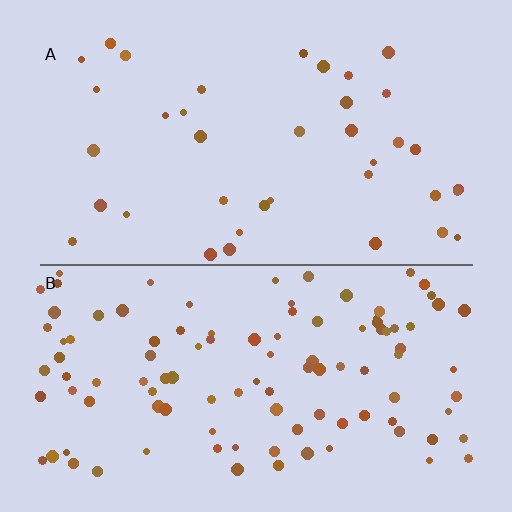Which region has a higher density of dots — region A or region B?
B (the bottom).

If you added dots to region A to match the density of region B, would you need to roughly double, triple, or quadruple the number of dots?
Approximately triple.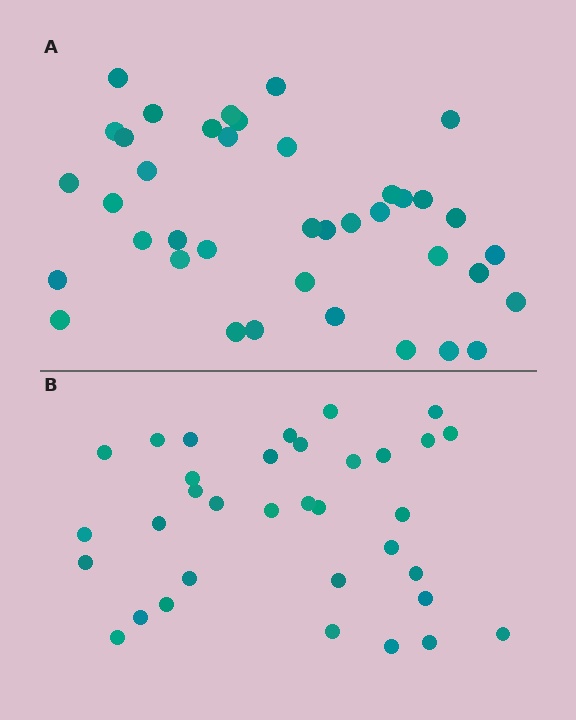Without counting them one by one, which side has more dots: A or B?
Region A (the top region) has more dots.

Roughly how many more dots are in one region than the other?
Region A has about 5 more dots than region B.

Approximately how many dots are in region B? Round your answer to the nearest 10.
About 30 dots. (The exact count is 34, which rounds to 30.)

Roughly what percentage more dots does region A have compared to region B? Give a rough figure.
About 15% more.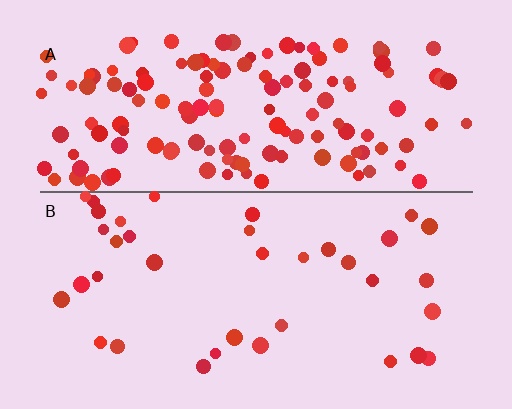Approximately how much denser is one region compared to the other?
Approximately 3.7× — region A over region B.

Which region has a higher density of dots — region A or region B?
A (the top).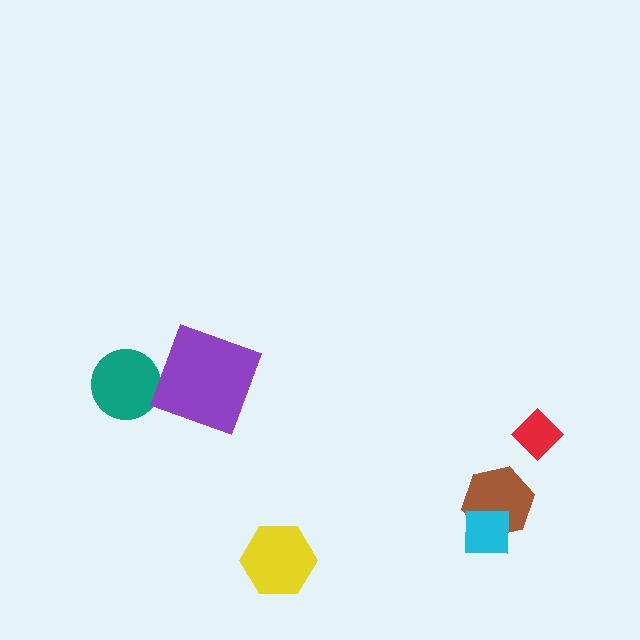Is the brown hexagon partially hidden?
Yes, it is partially covered by another shape.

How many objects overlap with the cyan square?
1 object overlaps with the cyan square.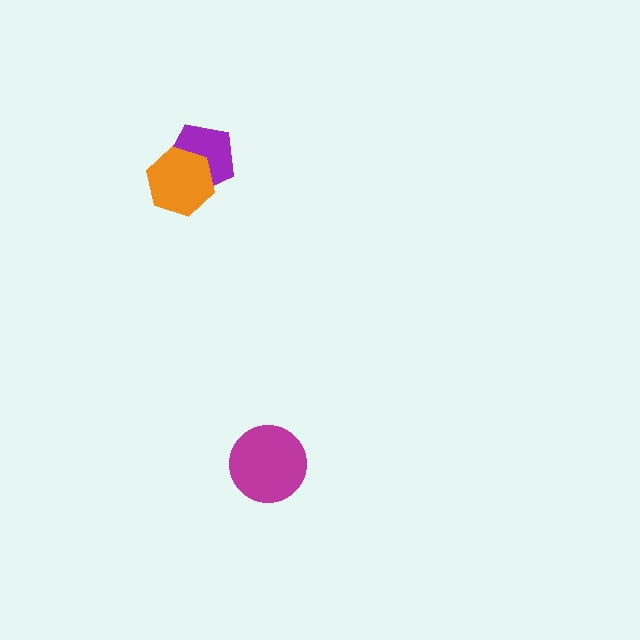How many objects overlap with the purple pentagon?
1 object overlaps with the purple pentagon.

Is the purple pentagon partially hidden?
Yes, it is partially covered by another shape.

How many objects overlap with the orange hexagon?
1 object overlaps with the orange hexagon.